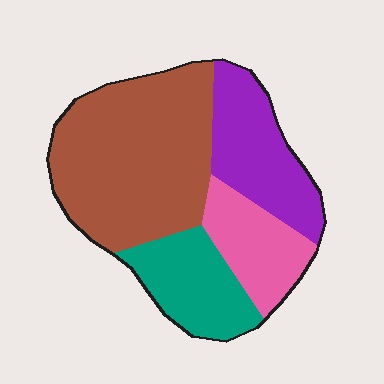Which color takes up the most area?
Brown, at roughly 45%.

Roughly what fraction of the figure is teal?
Teal covers roughly 20% of the figure.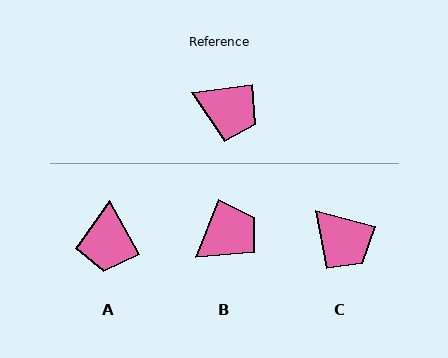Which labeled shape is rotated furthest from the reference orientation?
A, about 68 degrees away.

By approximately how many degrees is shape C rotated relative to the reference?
Approximately 22 degrees clockwise.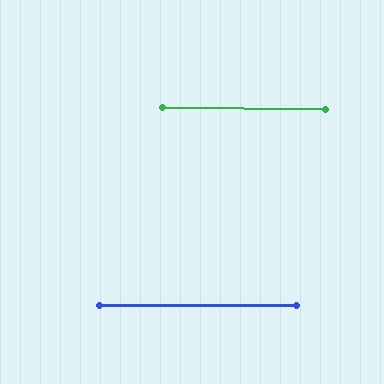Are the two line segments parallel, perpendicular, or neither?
Parallel — their directions differ by only 0.7°.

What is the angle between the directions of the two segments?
Approximately 1 degree.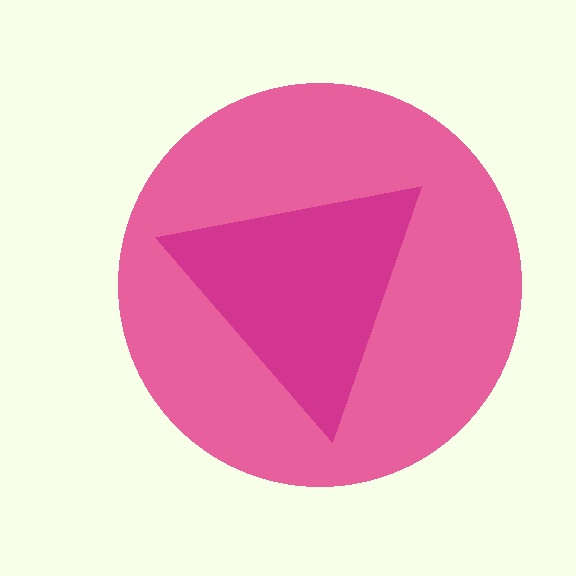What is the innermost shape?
The magenta triangle.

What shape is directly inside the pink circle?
The magenta triangle.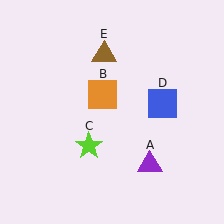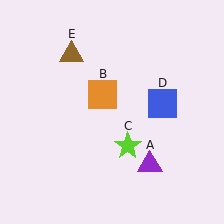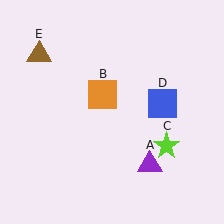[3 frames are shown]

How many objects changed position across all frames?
2 objects changed position: lime star (object C), brown triangle (object E).